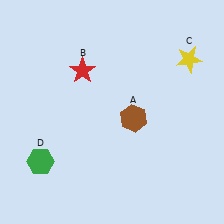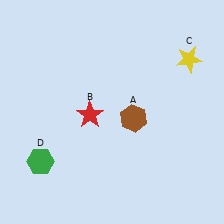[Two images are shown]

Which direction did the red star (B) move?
The red star (B) moved down.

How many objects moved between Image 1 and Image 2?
1 object moved between the two images.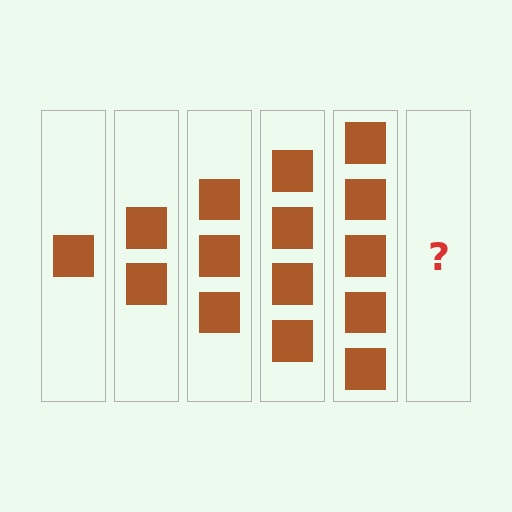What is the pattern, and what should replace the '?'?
The pattern is that each step adds one more square. The '?' should be 6 squares.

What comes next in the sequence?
The next element should be 6 squares.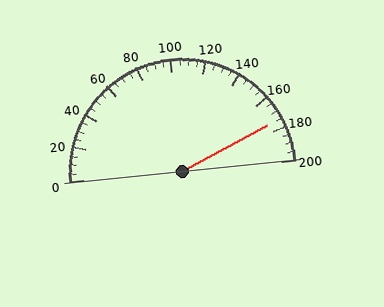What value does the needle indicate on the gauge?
The needle indicates approximately 175.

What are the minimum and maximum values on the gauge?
The gauge ranges from 0 to 200.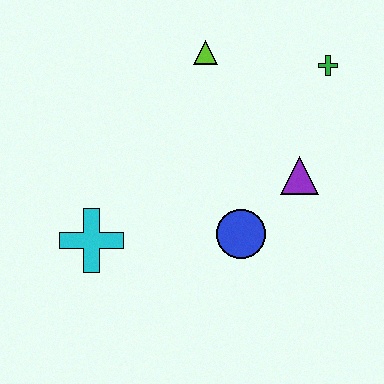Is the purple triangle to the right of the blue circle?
Yes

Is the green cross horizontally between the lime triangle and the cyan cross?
No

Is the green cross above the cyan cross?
Yes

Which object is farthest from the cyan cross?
The green cross is farthest from the cyan cross.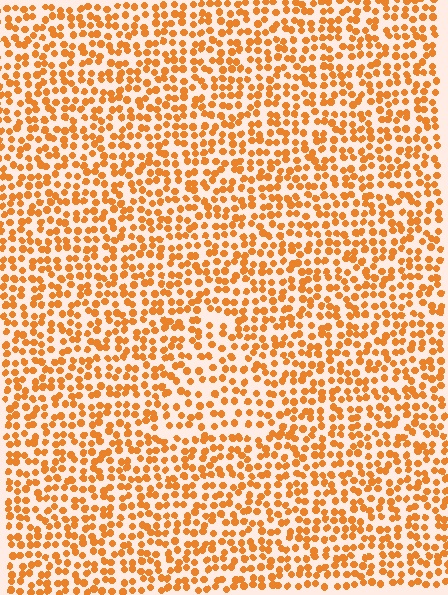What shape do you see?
I see a triangle.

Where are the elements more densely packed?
The elements are more densely packed outside the triangle boundary.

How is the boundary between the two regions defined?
The boundary is defined by a change in element density (approximately 1.5x ratio). All elements are the same color, size, and shape.